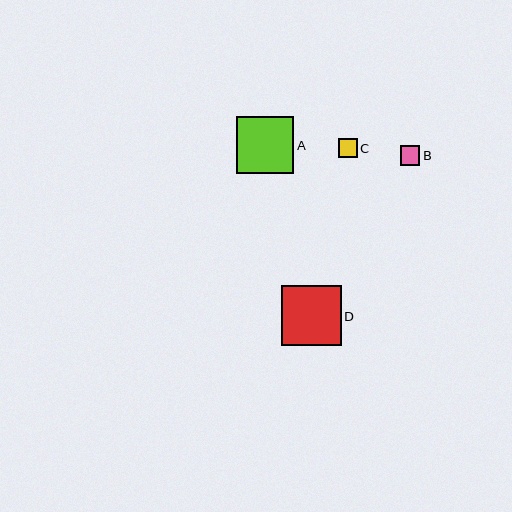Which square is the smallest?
Square C is the smallest with a size of approximately 19 pixels.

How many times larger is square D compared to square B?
Square D is approximately 3.1 times the size of square B.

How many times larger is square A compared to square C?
Square A is approximately 3.0 times the size of square C.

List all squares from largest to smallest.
From largest to smallest: D, A, B, C.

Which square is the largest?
Square D is the largest with a size of approximately 60 pixels.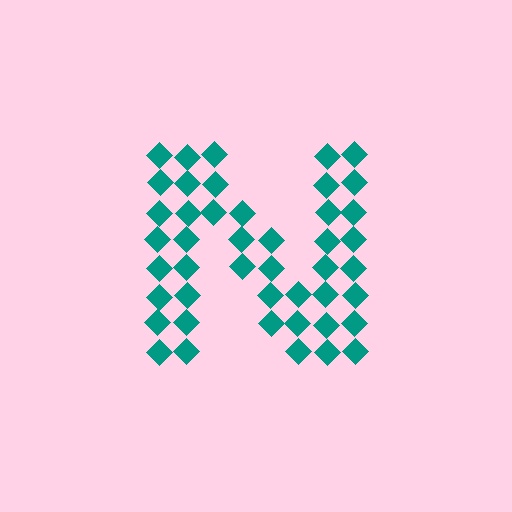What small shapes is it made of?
It is made of small diamonds.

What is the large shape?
The large shape is the letter N.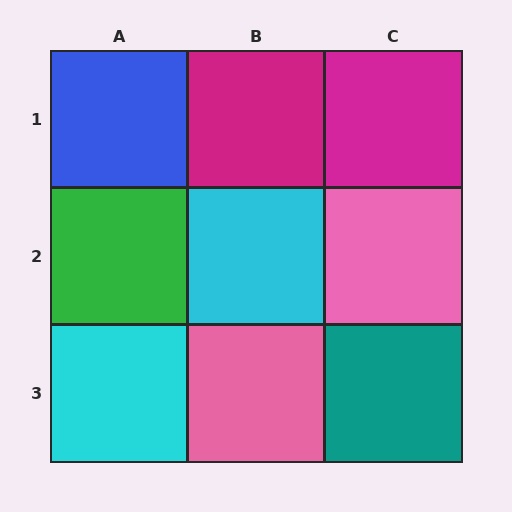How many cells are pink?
2 cells are pink.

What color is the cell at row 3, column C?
Teal.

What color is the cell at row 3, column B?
Pink.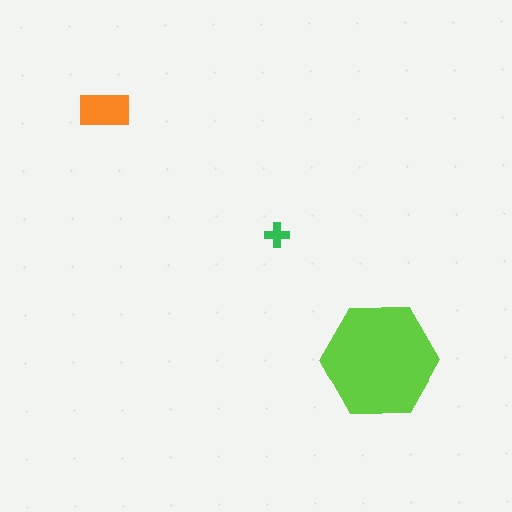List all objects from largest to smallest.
The lime hexagon, the orange rectangle, the green cross.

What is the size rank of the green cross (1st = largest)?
3rd.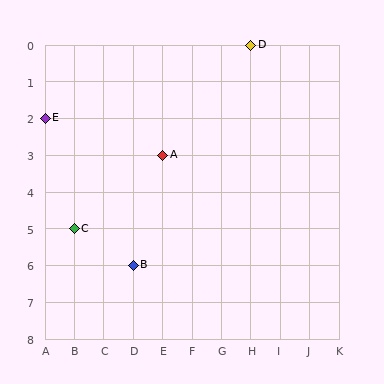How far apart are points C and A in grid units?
Points C and A are 3 columns and 2 rows apart (about 3.6 grid units diagonally).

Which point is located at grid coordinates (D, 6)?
Point B is at (D, 6).